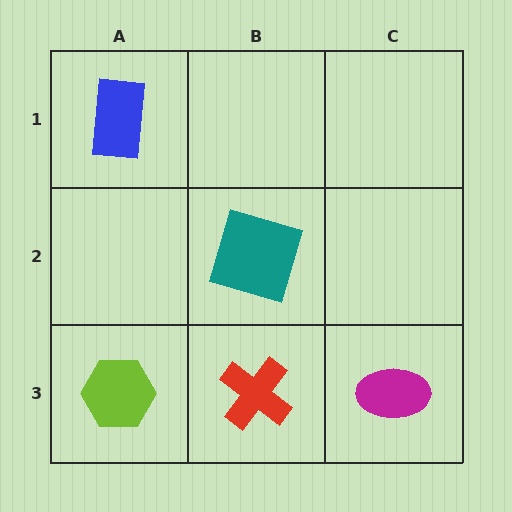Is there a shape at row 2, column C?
No, that cell is empty.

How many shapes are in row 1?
1 shape.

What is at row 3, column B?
A red cross.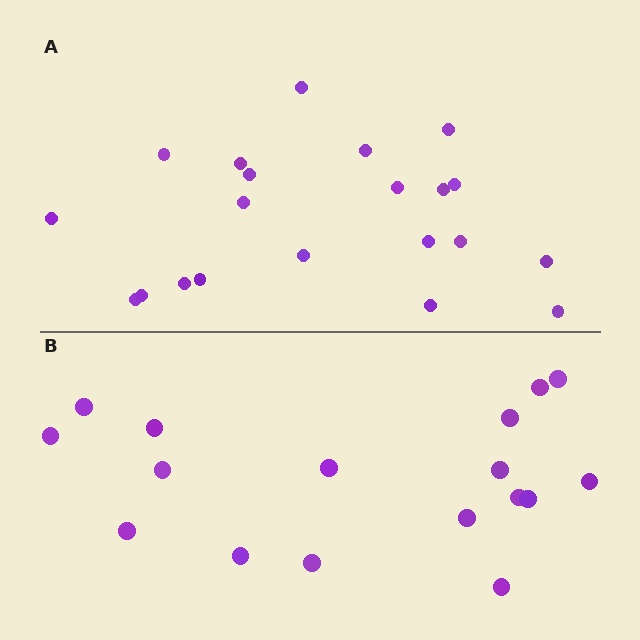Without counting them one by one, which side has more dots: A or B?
Region A (the top region) has more dots.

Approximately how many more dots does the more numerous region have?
Region A has about 4 more dots than region B.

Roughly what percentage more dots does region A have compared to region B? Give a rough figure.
About 25% more.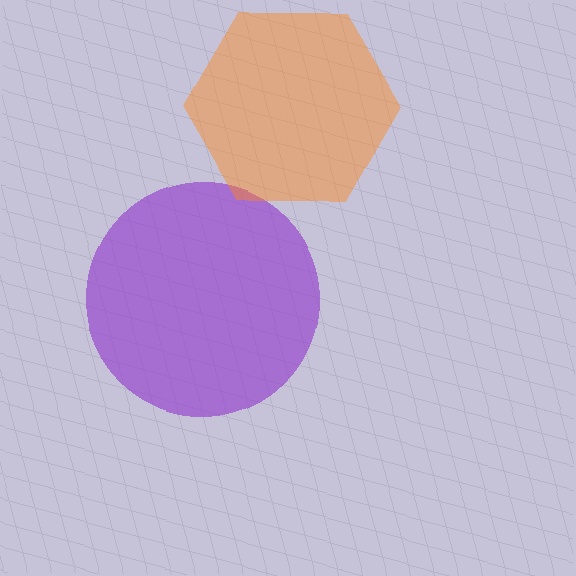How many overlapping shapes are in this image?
There are 2 overlapping shapes in the image.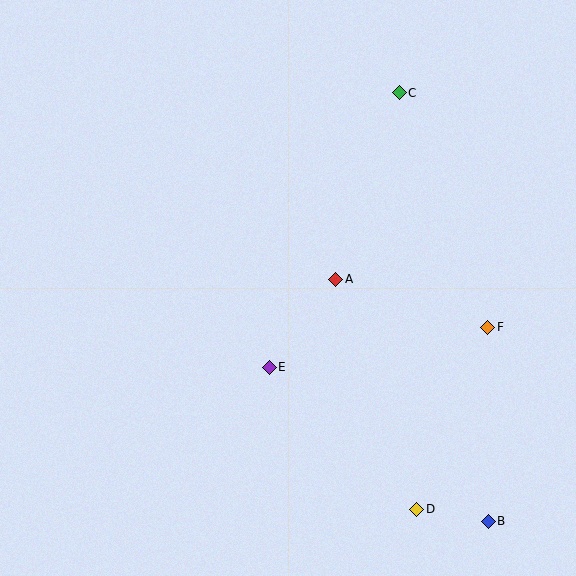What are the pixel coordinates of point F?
Point F is at (488, 327).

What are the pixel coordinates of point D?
Point D is at (417, 509).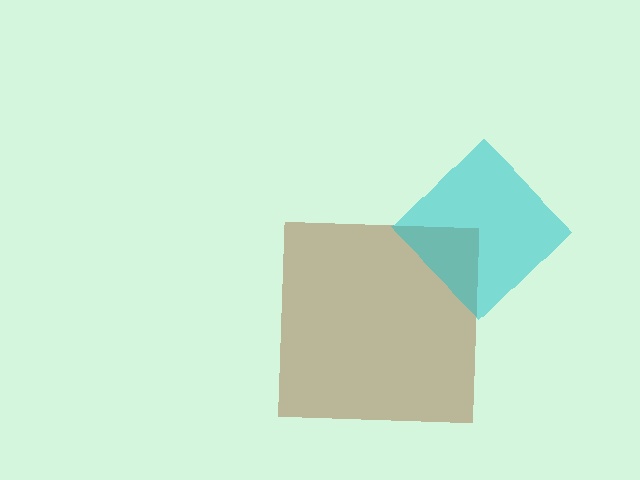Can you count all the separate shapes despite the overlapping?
Yes, there are 2 separate shapes.